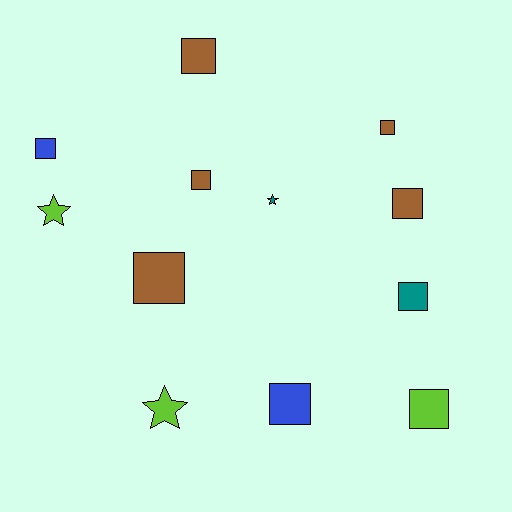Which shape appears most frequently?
Square, with 9 objects.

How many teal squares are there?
There is 1 teal square.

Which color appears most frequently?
Brown, with 5 objects.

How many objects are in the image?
There are 12 objects.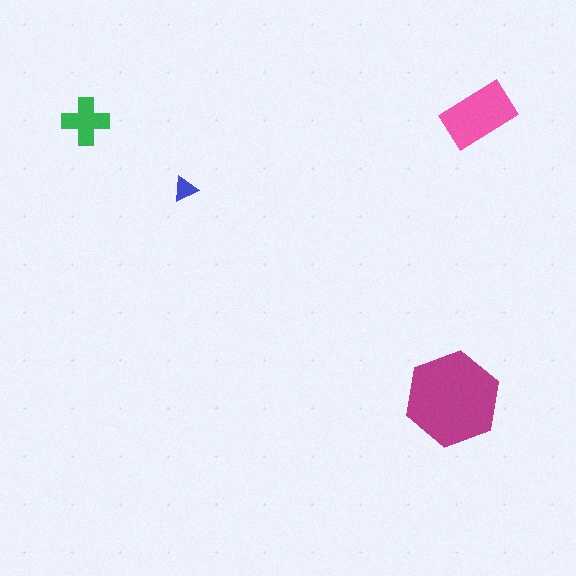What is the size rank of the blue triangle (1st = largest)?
4th.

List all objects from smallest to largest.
The blue triangle, the green cross, the pink rectangle, the magenta hexagon.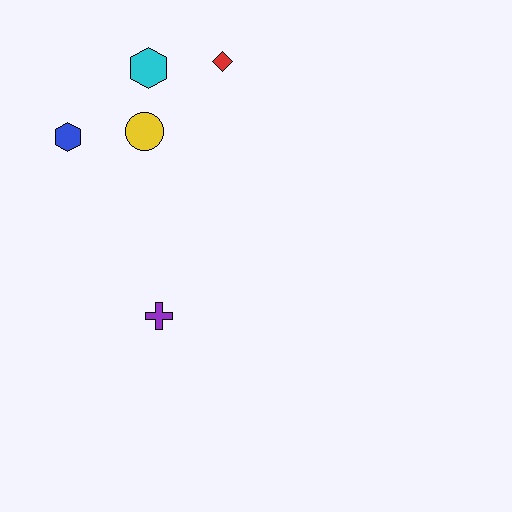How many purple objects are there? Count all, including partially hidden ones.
There is 1 purple object.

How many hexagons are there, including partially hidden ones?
There are 2 hexagons.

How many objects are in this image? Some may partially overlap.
There are 5 objects.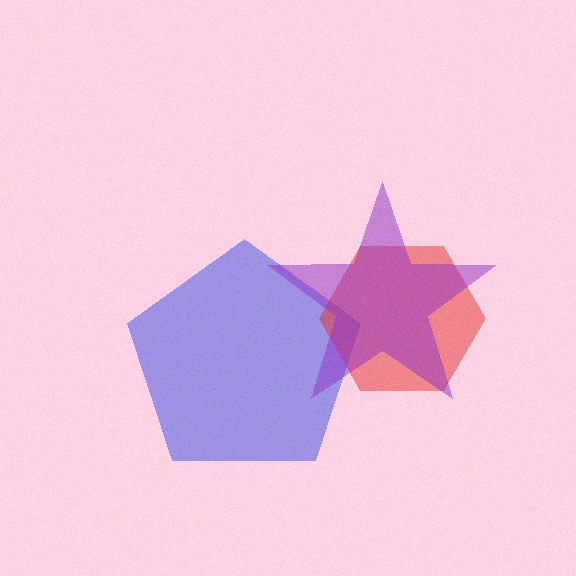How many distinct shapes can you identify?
There are 3 distinct shapes: a blue pentagon, a red hexagon, a purple star.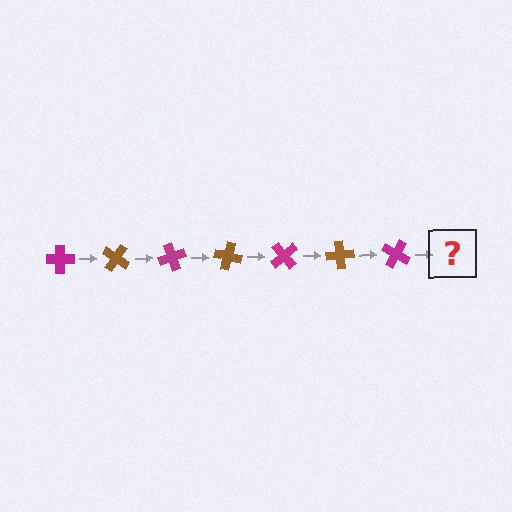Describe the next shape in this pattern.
It should be a brown cross, rotated 245 degrees from the start.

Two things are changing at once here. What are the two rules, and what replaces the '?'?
The two rules are that it rotates 35 degrees each step and the color cycles through magenta and brown. The '?' should be a brown cross, rotated 245 degrees from the start.